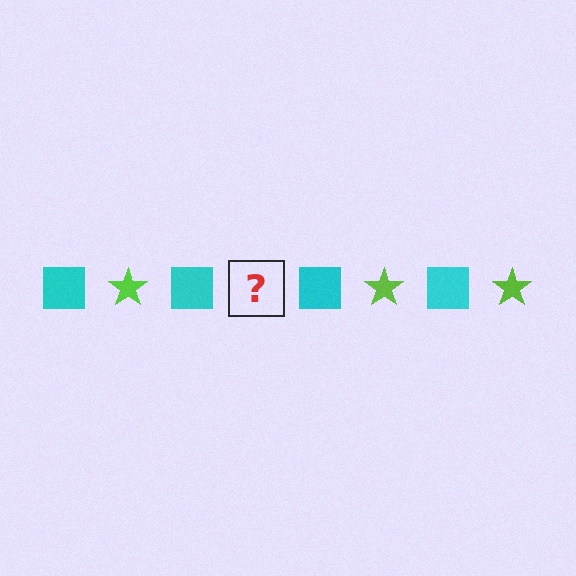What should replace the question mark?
The question mark should be replaced with a lime star.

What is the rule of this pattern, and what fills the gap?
The rule is that the pattern alternates between cyan square and lime star. The gap should be filled with a lime star.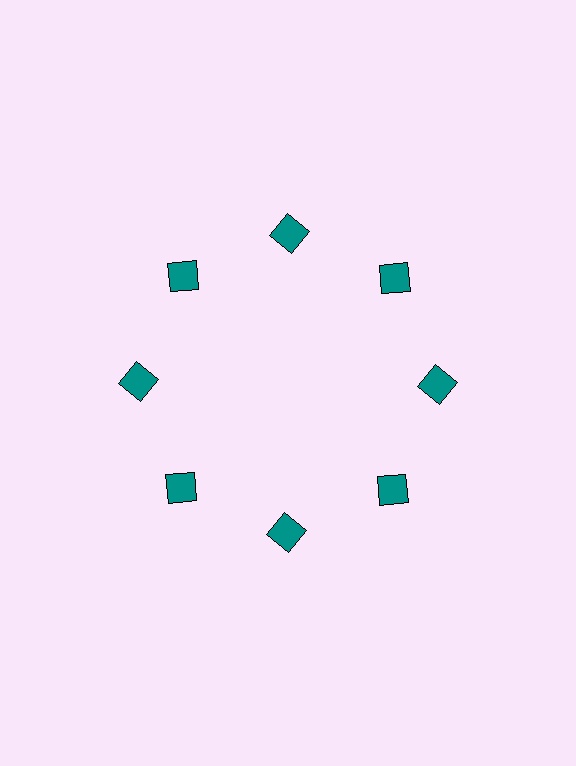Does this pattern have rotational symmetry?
Yes, this pattern has 8-fold rotational symmetry. It looks the same after rotating 45 degrees around the center.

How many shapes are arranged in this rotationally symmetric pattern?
There are 8 shapes, arranged in 8 groups of 1.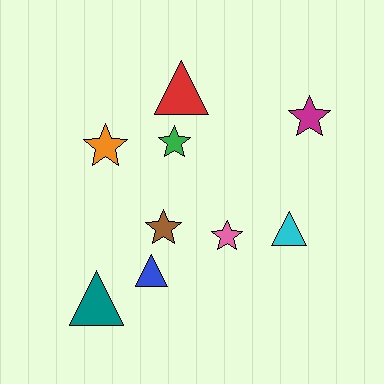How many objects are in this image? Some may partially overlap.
There are 9 objects.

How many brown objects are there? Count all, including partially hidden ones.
There is 1 brown object.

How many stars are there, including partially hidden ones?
There are 5 stars.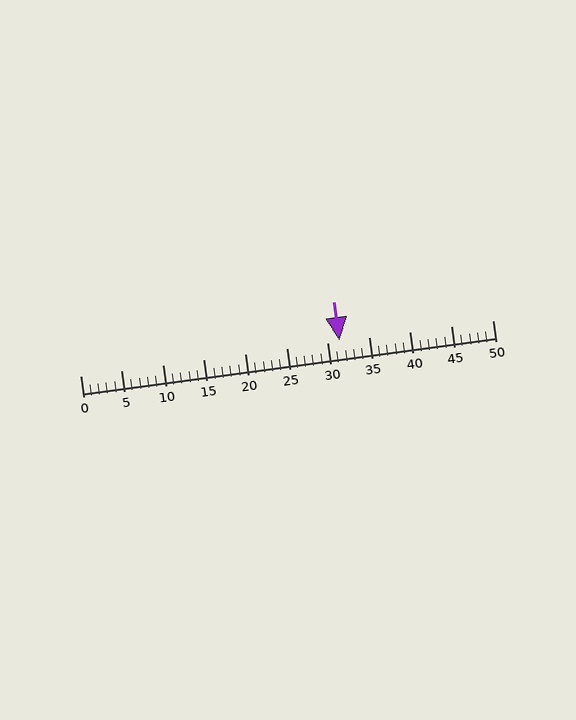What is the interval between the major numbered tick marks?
The major tick marks are spaced 5 units apart.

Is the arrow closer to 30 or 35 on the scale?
The arrow is closer to 30.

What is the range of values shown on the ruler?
The ruler shows values from 0 to 50.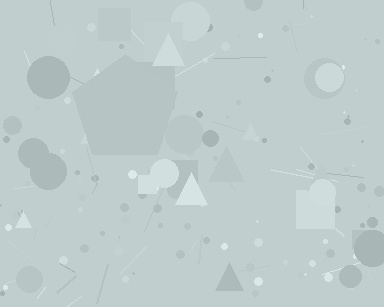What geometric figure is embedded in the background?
A pentagon is embedded in the background.